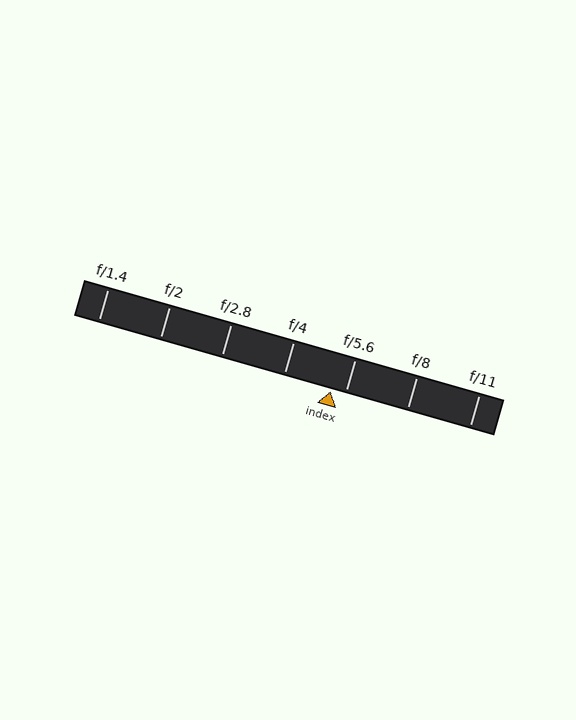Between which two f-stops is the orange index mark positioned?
The index mark is between f/4 and f/5.6.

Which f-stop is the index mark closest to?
The index mark is closest to f/5.6.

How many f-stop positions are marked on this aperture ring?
There are 7 f-stop positions marked.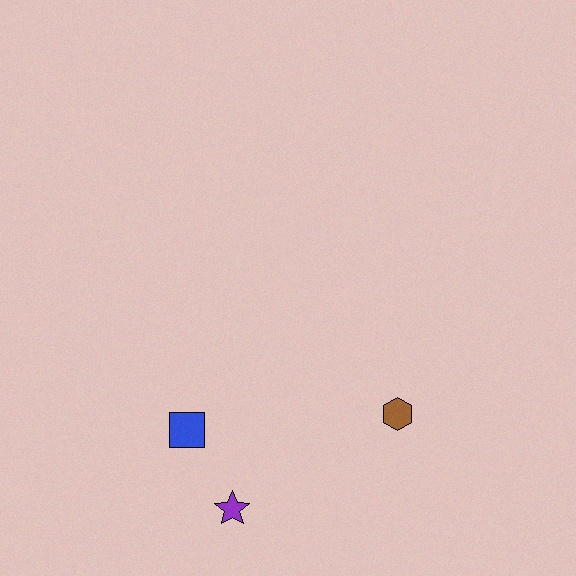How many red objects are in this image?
There are no red objects.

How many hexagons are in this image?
There is 1 hexagon.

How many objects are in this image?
There are 3 objects.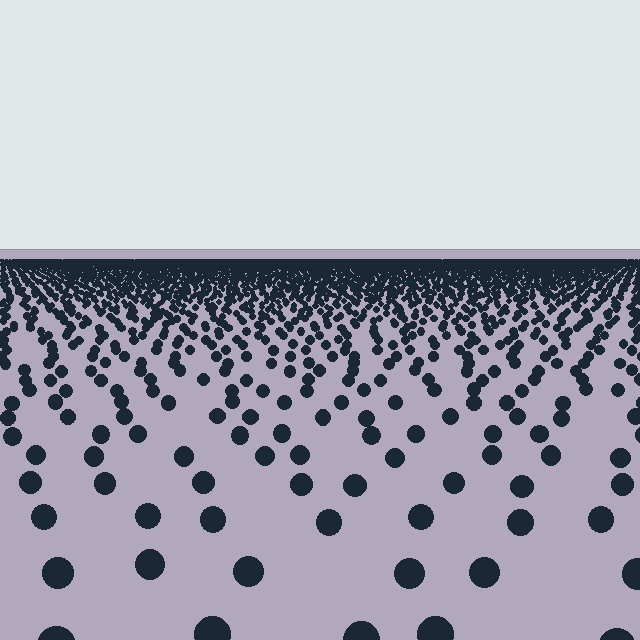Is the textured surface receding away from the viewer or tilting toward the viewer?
The surface is receding away from the viewer. Texture elements get smaller and denser toward the top.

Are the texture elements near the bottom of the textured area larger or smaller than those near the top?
Larger. Near the bottom, elements are closer to the viewer and appear at a bigger on-screen size.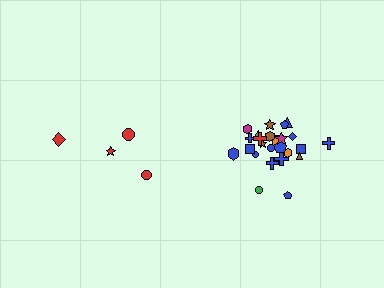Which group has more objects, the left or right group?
The right group.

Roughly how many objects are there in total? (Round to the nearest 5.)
Roughly 30 objects in total.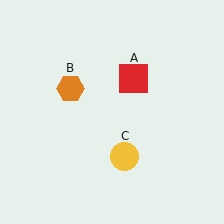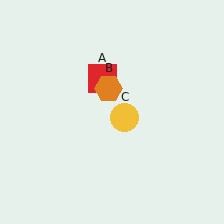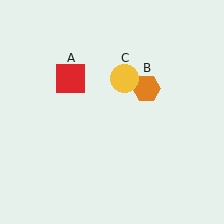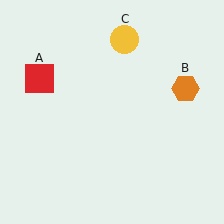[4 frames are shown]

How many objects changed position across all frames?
3 objects changed position: red square (object A), orange hexagon (object B), yellow circle (object C).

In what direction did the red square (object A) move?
The red square (object A) moved left.